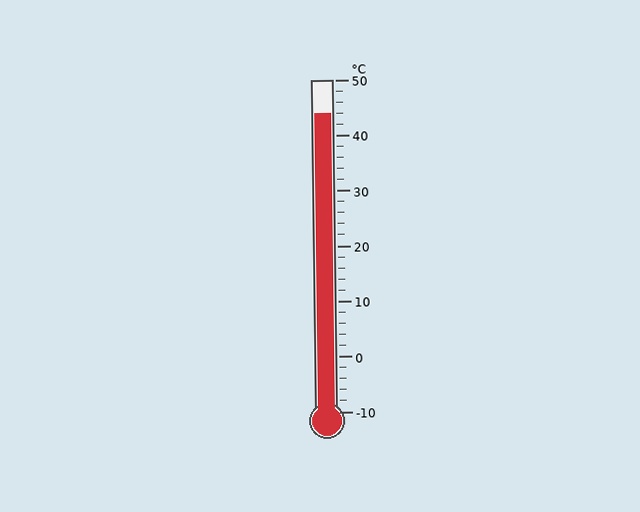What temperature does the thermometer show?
The thermometer shows approximately 44°C.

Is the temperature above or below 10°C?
The temperature is above 10°C.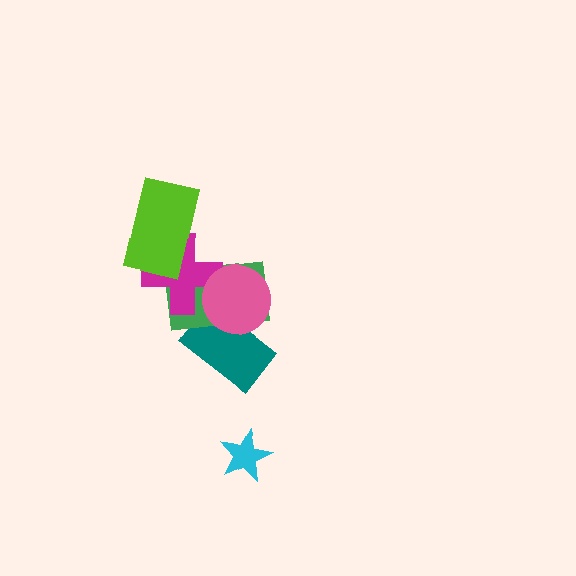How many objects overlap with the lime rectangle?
1 object overlaps with the lime rectangle.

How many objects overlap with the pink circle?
3 objects overlap with the pink circle.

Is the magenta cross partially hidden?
Yes, it is partially covered by another shape.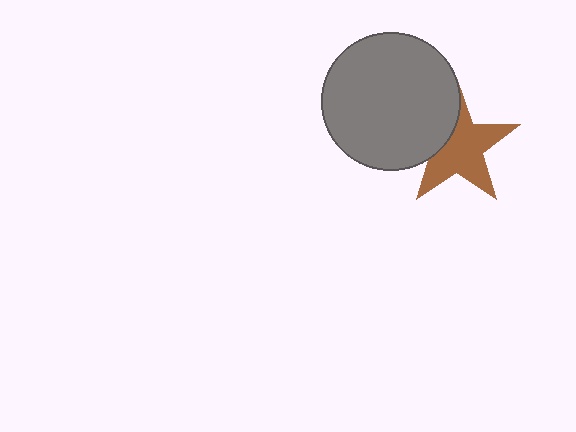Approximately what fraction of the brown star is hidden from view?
Roughly 31% of the brown star is hidden behind the gray circle.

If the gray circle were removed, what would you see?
You would see the complete brown star.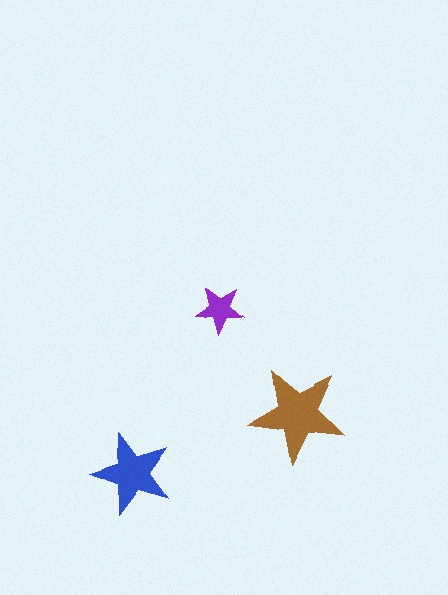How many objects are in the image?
There are 3 objects in the image.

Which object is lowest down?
The blue star is bottommost.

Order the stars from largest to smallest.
the brown one, the blue one, the purple one.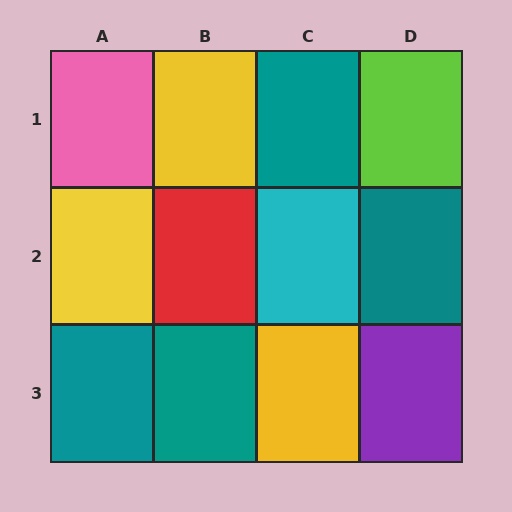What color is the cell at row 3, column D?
Purple.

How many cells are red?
1 cell is red.